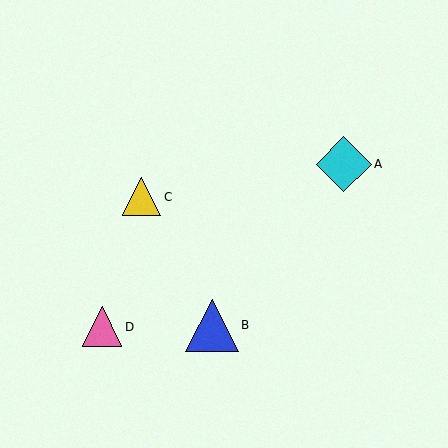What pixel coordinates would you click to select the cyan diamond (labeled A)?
Click at (344, 164) to select the cyan diamond A.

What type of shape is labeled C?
Shape C is a yellow triangle.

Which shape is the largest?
The cyan diamond (labeled A) is the largest.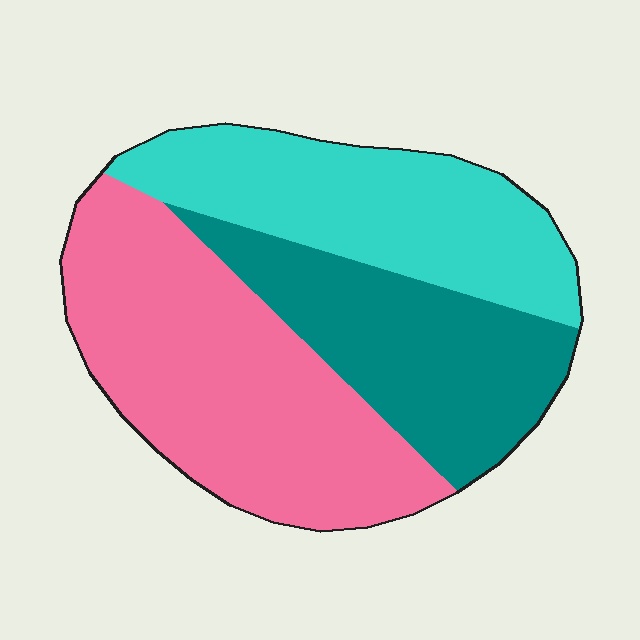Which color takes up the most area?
Pink, at roughly 40%.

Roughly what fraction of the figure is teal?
Teal covers 28% of the figure.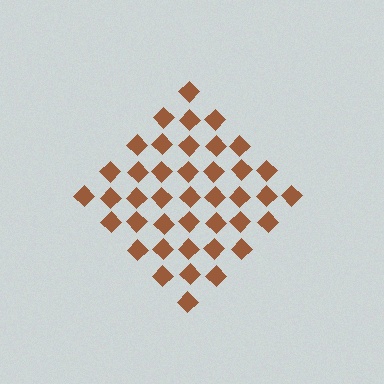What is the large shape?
The large shape is a diamond.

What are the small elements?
The small elements are diamonds.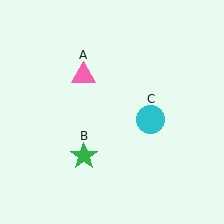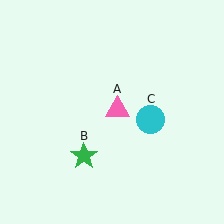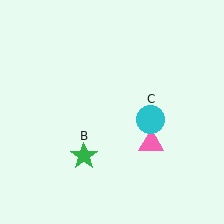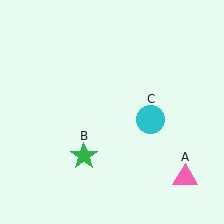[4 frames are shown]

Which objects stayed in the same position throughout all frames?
Green star (object B) and cyan circle (object C) remained stationary.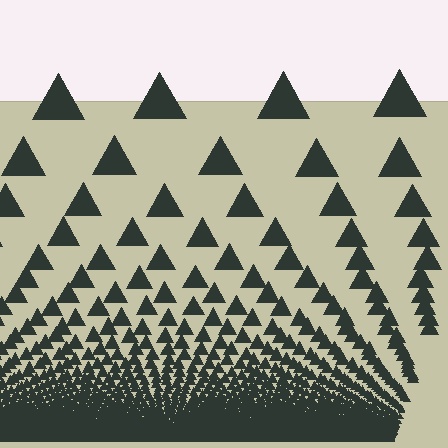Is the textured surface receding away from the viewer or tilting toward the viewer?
The surface appears to tilt toward the viewer. Texture elements get larger and sparser toward the top.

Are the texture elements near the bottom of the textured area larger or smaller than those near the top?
Smaller. The gradient is inverted — elements near the bottom are smaller and denser.